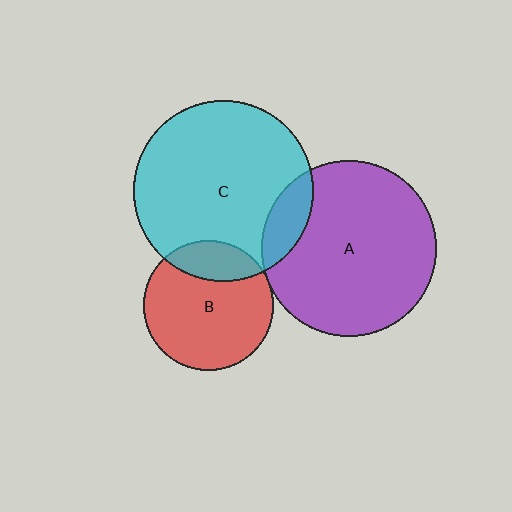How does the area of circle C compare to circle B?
Approximately 1.9 times.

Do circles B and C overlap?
Yes.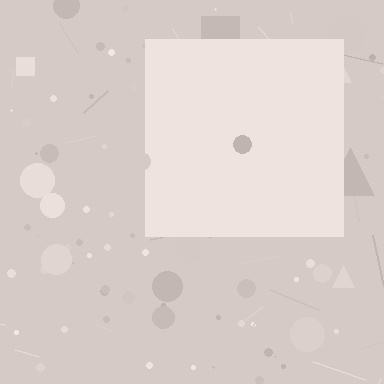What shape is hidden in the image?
A square is hidden in the image.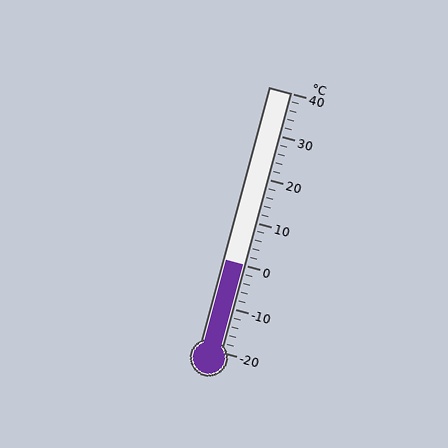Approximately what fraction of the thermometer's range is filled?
The thermometer is filled to approximately 35% of its range.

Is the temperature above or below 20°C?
The temperature is below 20°C.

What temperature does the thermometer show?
The thermometer shows approximately 0°C.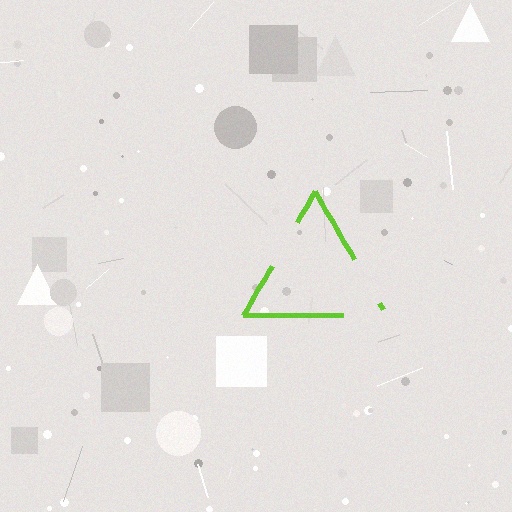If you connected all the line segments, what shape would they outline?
They would outline a triangle.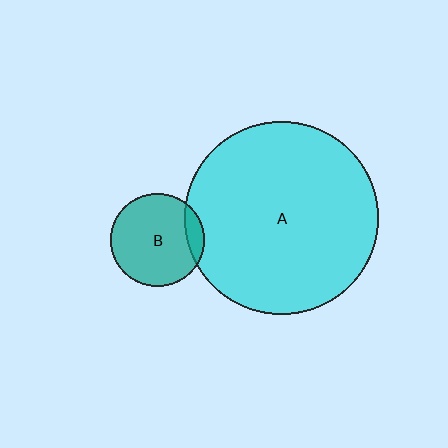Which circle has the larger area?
Circle A (cyan).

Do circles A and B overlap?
Yes.